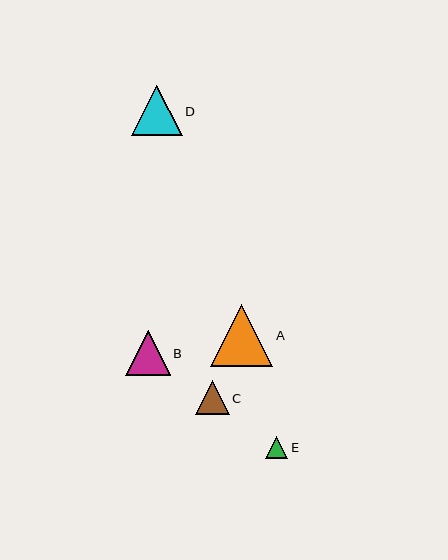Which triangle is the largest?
Triangle A is the largest with a size of approximately 62 pixels.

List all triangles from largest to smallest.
From largest to smallest: A, D, B, C, E.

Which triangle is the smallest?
Triangle E is the smallest with a size of approximately 22 pixels.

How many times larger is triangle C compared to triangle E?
Triangle C is approximately 1.5 times the size of triangle E.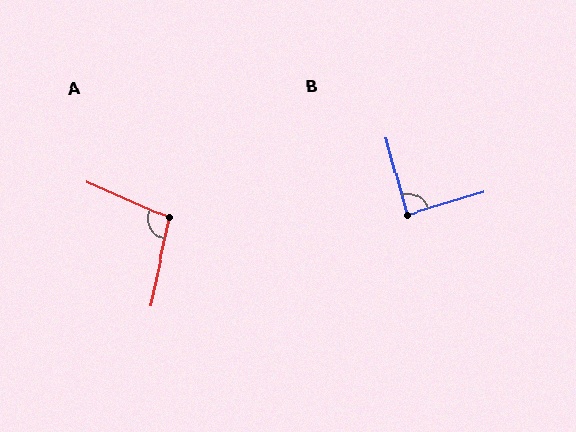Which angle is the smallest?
B, at approximately 88 degrees.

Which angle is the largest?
A, at approximately 101 degrees.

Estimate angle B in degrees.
Approximately 88 degrees.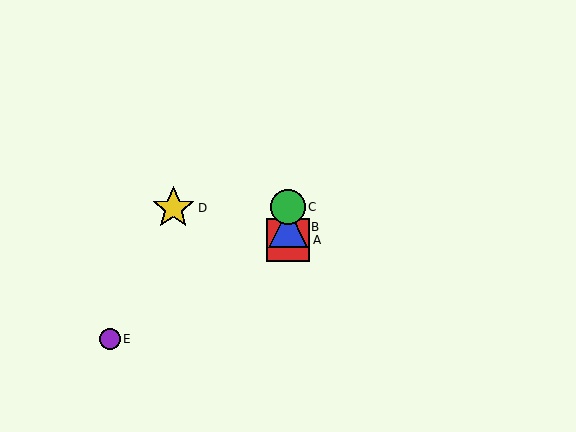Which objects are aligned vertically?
Objects A, B, C are aligned vertically.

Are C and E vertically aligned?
No, C is at x≈288 and E is at x≈110.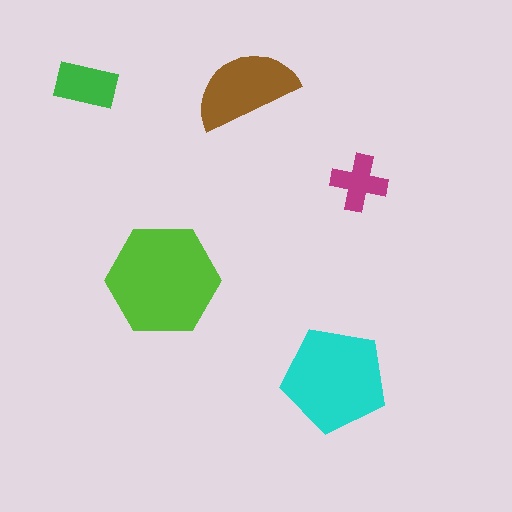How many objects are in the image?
There are 5 objects in the image.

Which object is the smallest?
The magenta cross.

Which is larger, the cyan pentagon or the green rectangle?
The cyan pentagon.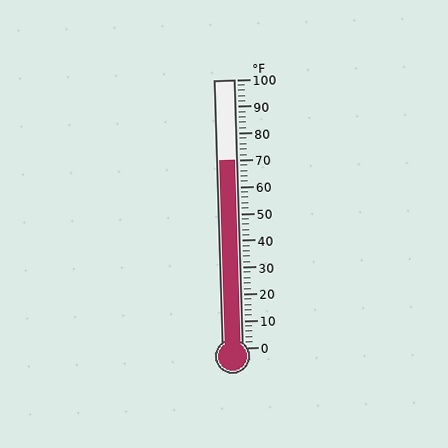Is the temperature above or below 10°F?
The temperature is above 10°F.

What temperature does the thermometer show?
The thermometer shows approximately 70°F.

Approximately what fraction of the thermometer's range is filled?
The thermometer is filled to approximately 70% of its range.